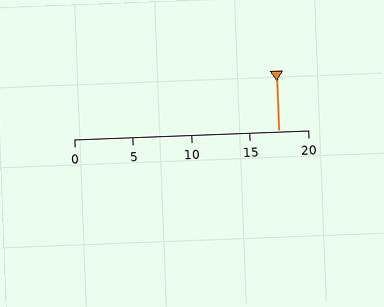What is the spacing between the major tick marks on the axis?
The major ticks are spaced 5 apart.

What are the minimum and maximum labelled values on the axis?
The axis runs from 0 to 20.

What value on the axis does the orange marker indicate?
The marker indicates approximately 17.5.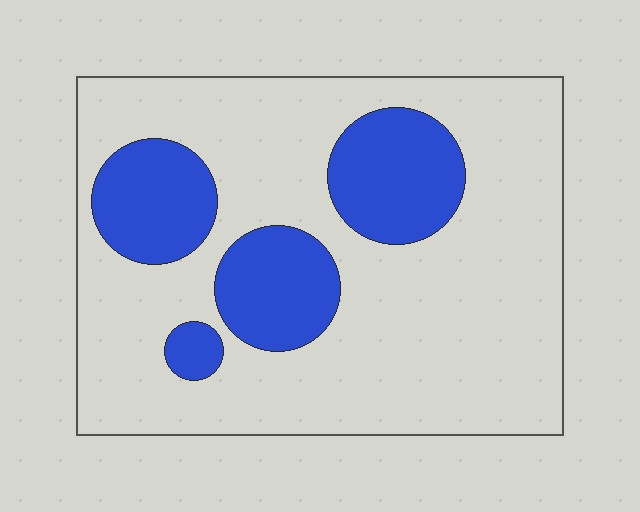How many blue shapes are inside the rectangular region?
4.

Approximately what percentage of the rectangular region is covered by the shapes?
Approximately 25%.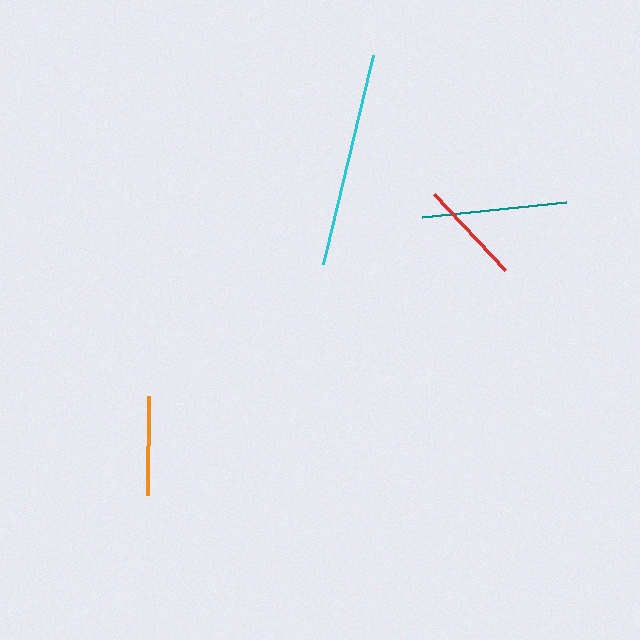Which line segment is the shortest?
The orange line is the shortest at approximately 99 pixels.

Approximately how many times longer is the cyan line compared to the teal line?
The cyan line is approximately 1.5 times the length of the teal line.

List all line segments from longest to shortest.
From longest to shortest: cyan, teal, red, orange.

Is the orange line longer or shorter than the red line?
The red line is longer than the orange line.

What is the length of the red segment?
The red segment is approximately 105 pixels long.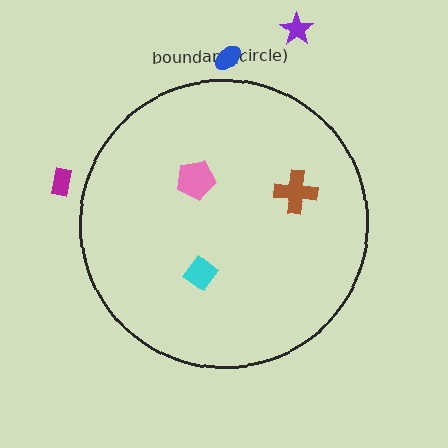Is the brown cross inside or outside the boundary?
Inside.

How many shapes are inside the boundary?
3 inside, 3 outside.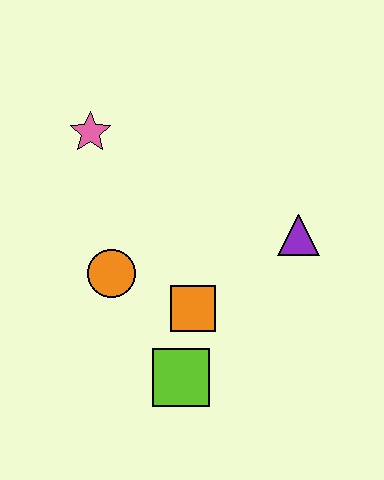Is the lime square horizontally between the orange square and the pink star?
Yes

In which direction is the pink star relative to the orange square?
The pink star is above the orange square.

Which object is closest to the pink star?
The orange circle is closest to the pink star.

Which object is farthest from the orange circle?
The purple triangle is farthest from the orange circle.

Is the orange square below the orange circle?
Yes